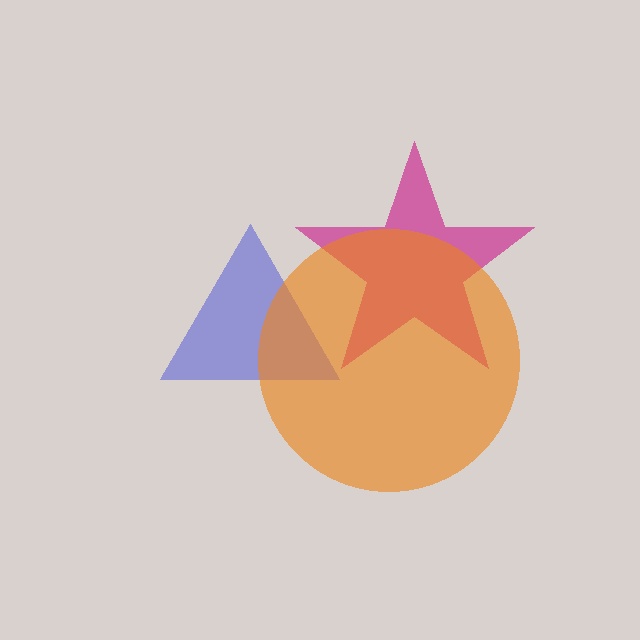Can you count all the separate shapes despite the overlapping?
Yes, there are 3 separate shapes.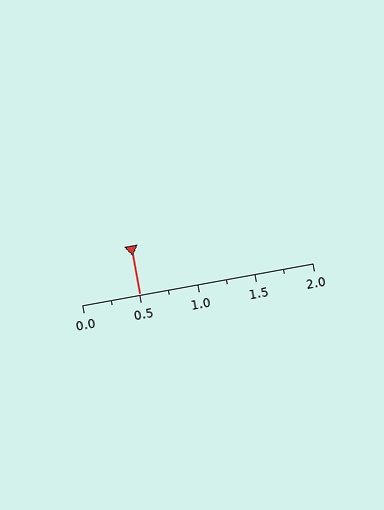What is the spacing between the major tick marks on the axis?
The major ticks are spaced 0.5 apart.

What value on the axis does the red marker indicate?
The marker indicates approximately 0.5.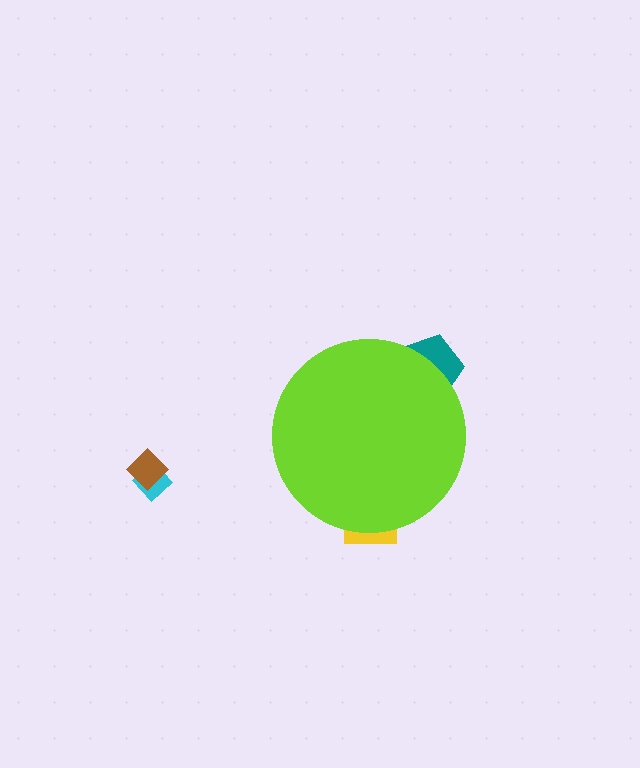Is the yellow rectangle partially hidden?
Yes, the yellow rectangle is partially hidden behind the lime circle.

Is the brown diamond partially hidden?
No, the brown diamond is fully visible.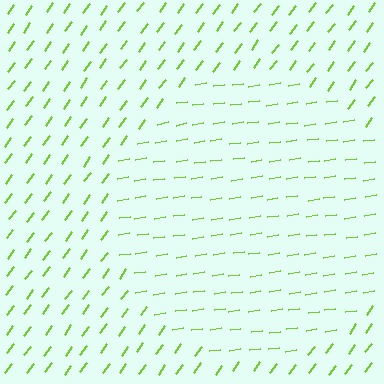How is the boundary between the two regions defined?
The boundary is defined purely by a change in line orientation (approximately 45 degrees difference). All lines are the same color and thickness.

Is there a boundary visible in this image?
Yes, there is a texture boundary formed by a change in line orientation.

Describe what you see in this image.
The image is filled with small lime line segments. A circle region in the image has lines oriented differently from the surrounding lines, creating a visible texture boundary.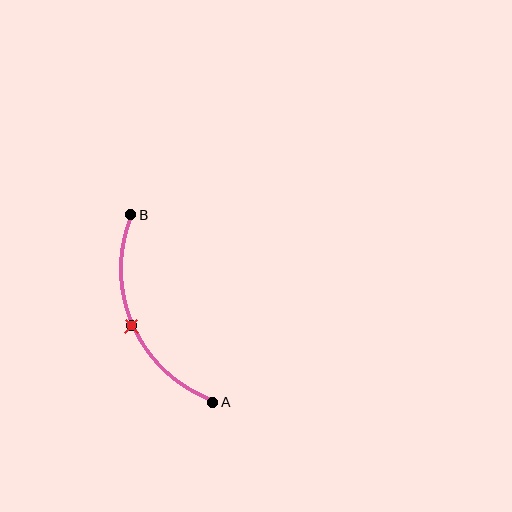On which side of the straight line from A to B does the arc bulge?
The arc bulges to the left of the straight line connecting A and B.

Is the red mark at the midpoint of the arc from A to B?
Yes. The red mark lies on the arc at equal arc-length from both A and B — it is the arc midpoint.